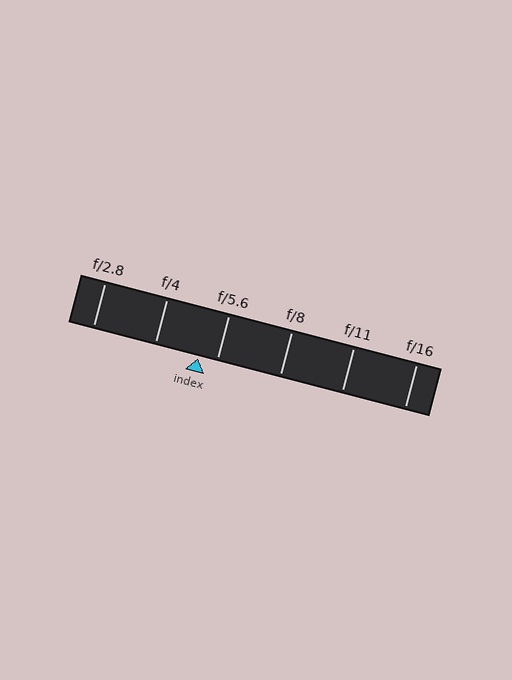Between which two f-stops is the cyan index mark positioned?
The index mark is between f/4 and f/5.6.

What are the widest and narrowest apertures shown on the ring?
The widest aperture shown is f/2.8 and the narrowest is f/16.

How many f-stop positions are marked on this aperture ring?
There are 6 f-stop positions marked.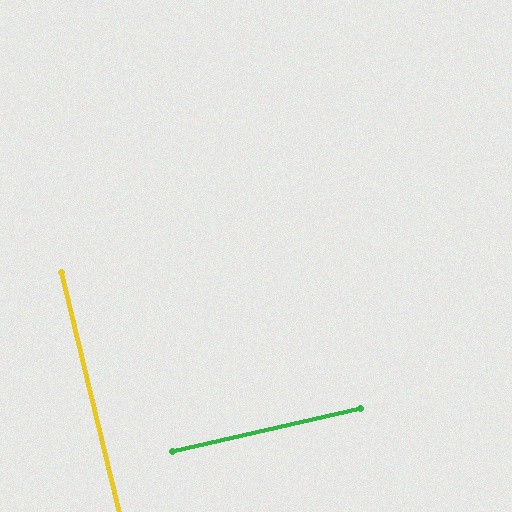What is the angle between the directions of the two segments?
Approximately 89 degrees.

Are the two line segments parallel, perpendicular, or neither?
Perpendicular — they meet at approximately 89°.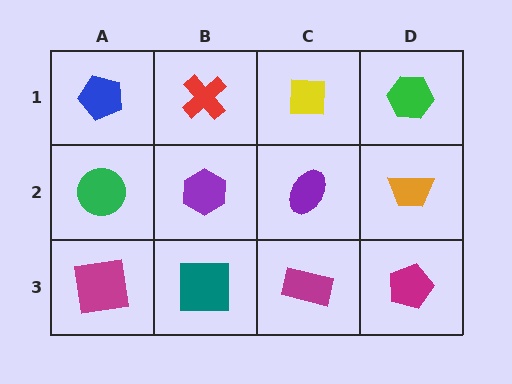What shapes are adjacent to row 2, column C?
A yellow square (row 1, column C), a magenta rectangle (row 3, column C), a purple hexagon (row 2, column B), an orange trapezoid (row 2, column D).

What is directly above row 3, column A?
A green circle.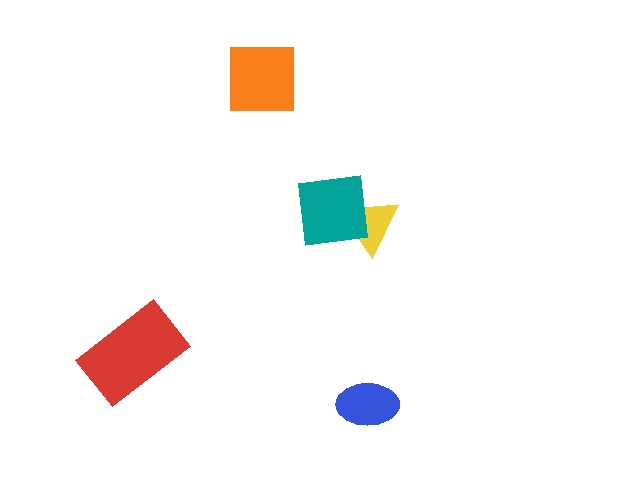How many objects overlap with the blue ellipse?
0 objects overlap with the blue ellipse.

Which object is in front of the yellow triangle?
The teal square is in front of the yellow triangle.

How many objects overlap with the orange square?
0 objects overlap with the orange square.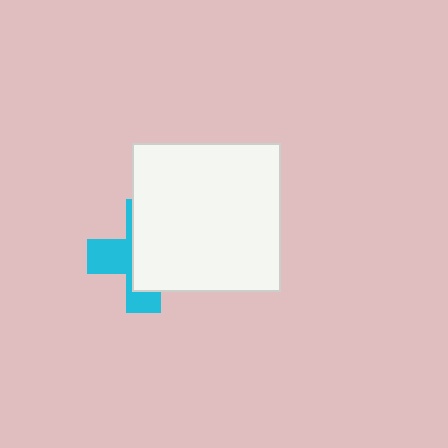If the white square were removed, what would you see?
You would see the complete cyan cross.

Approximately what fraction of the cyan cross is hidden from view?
Roughly 61% of the cyan cross is hidden behind the white square.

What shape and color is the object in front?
The object in front is a white square.